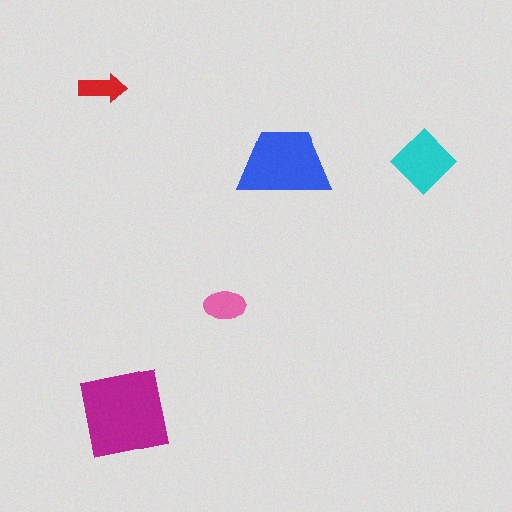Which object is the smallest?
The red arrow.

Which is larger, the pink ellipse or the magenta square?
The magenta square.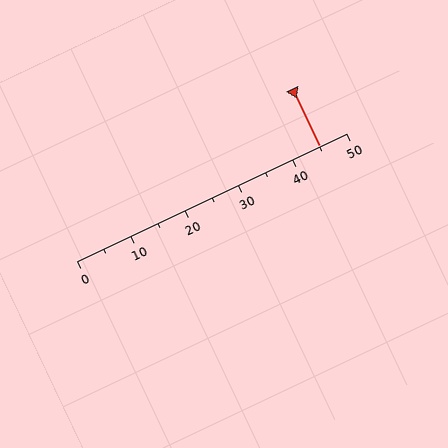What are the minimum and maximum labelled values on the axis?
The axis runs from 0 to 50.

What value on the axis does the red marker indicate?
The marker indicates approximately 45.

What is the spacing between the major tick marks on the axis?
The major ticks are spaced 10 apart.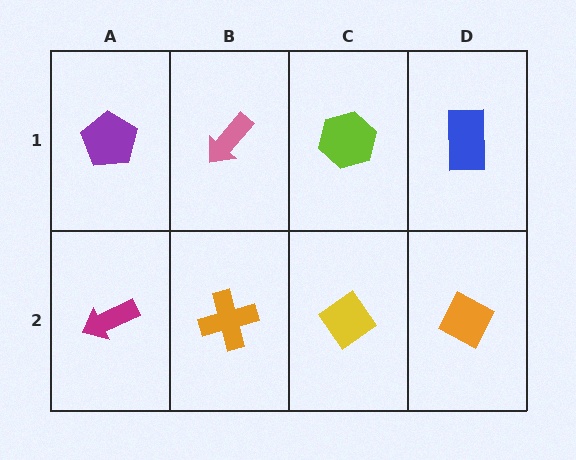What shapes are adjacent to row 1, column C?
A yellow diamond (row 2, column C), a pink arrow (row 1, column B), a blue rectangle (row 1, column D).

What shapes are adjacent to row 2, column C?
A lime hexagon (row 1, column C), an orange cross (row 2, column B), an orange diamond (row 2, column D).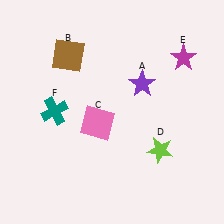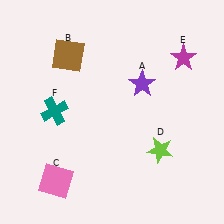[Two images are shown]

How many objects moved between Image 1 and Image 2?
1 object moved between the two images.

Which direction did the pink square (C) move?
The pink square (C) moved down.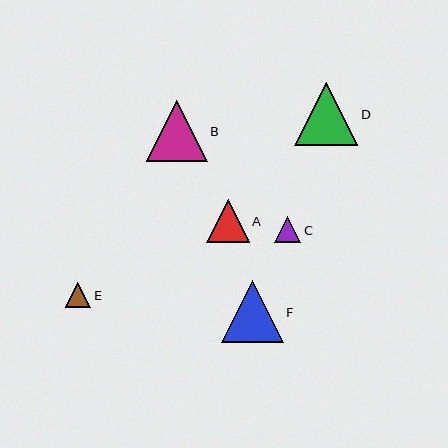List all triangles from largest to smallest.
From largest to smallest: D, F, B, A, C, E.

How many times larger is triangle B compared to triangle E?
Triangle B is approximately 2.4 times the size of triangle E.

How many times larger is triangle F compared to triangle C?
Triangle F is approximately 2.4 times the size of triangle C.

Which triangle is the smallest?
Triangle E is the smallest with a size of approximately 26 pixels.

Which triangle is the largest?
Triangle D is the largest with a size of approximately 63 pixels.